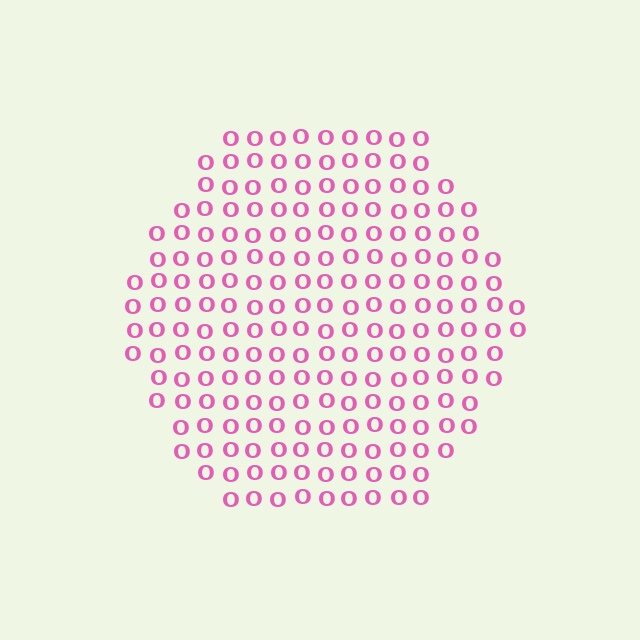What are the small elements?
The small elements are letter O's.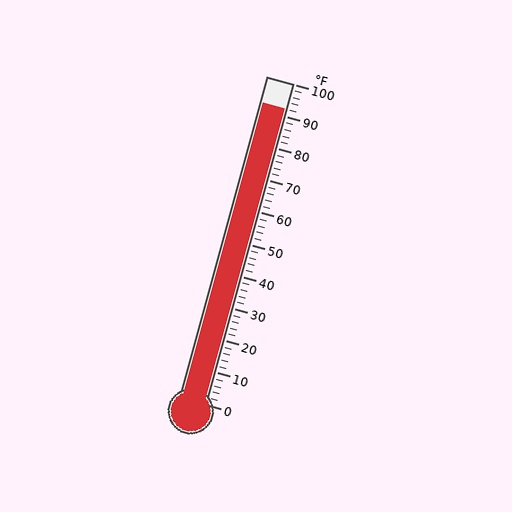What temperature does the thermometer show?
The thermometer shows approximately 92°F.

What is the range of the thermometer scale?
The thermometer scale ranges from 0°F to 100°F.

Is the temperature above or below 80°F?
The temperature is above 80°F.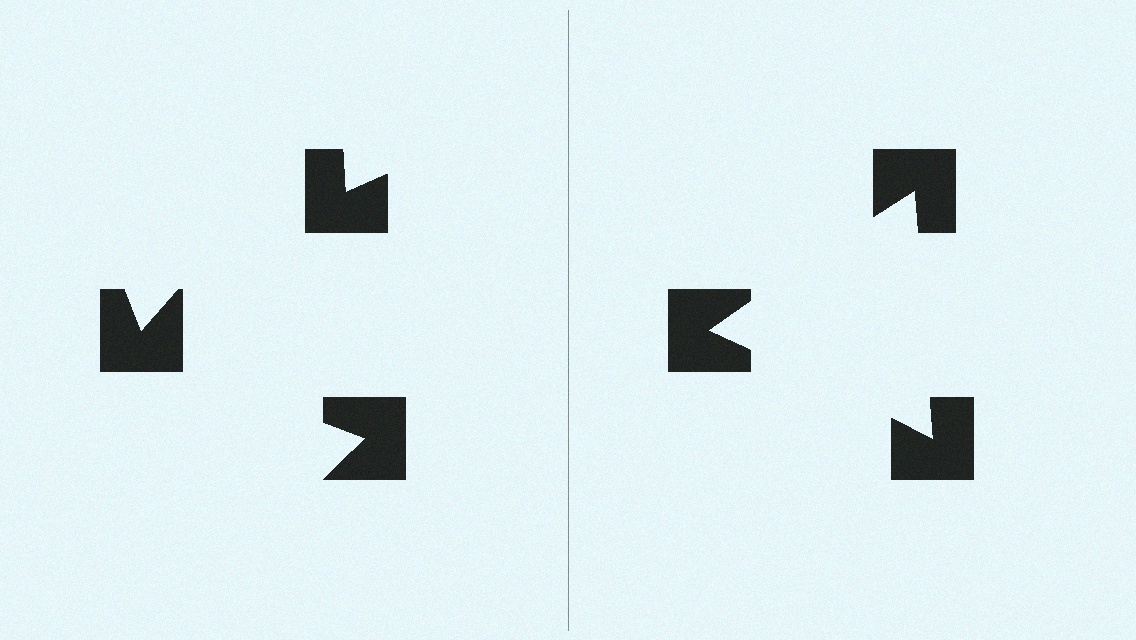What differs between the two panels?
The notched squares are positioned identically on both sides; only the wedge orientations differ. On the right they align to a triangle; on the left they are misaligned.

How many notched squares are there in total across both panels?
6 — 3 on each side.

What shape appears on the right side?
An illusory triangle.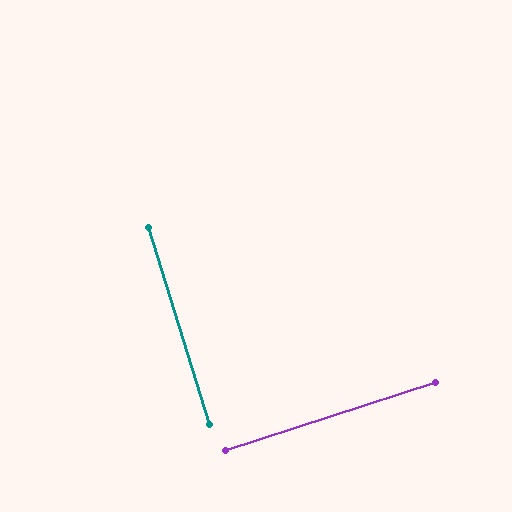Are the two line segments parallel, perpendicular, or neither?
Perpendicular — they meet at approximately 89°.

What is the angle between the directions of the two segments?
Approximately 89 degrees.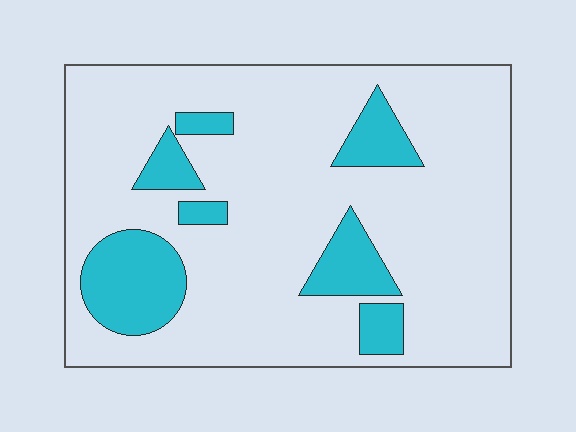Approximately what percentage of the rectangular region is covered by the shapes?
Approximately 20%.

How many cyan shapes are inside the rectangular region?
7.